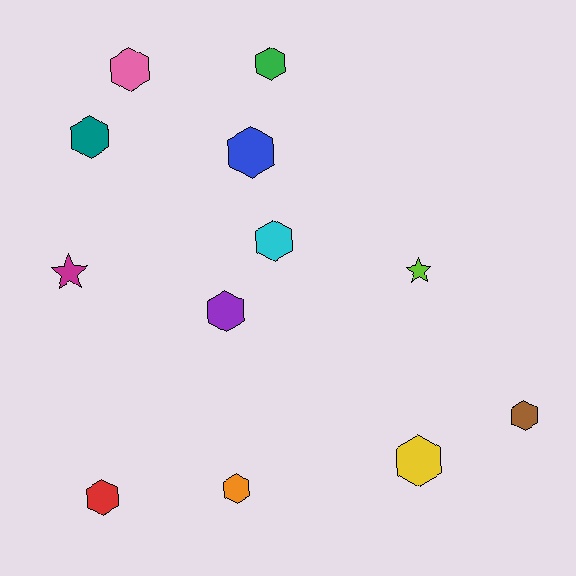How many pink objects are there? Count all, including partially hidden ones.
There is 1 pink object.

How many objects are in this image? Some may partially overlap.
There are 12 objects.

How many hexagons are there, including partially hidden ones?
There are 10 hexagons.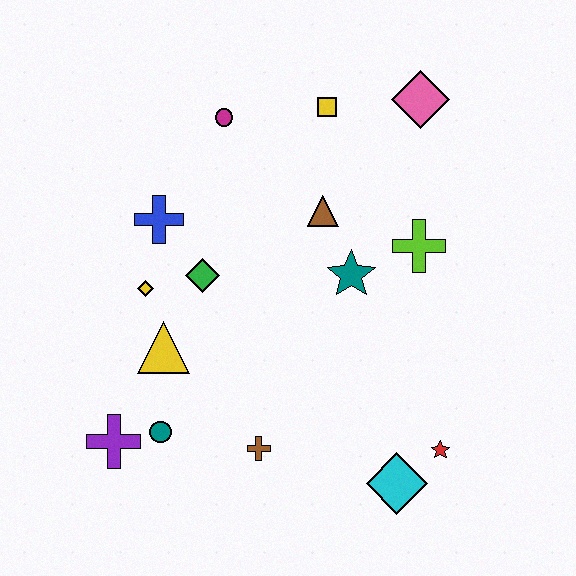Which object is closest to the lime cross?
The teal star is closest to the lime cross.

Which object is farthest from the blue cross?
The red star is farthest from the blue cross.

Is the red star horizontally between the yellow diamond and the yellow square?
No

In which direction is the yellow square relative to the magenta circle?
The yellow square is to the right of the magenta circle.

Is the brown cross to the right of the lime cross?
No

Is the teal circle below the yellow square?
Yes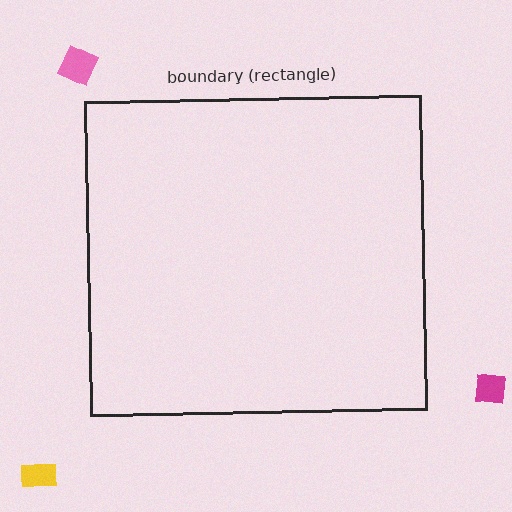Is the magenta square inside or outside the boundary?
Outside.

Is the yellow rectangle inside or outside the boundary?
Outside.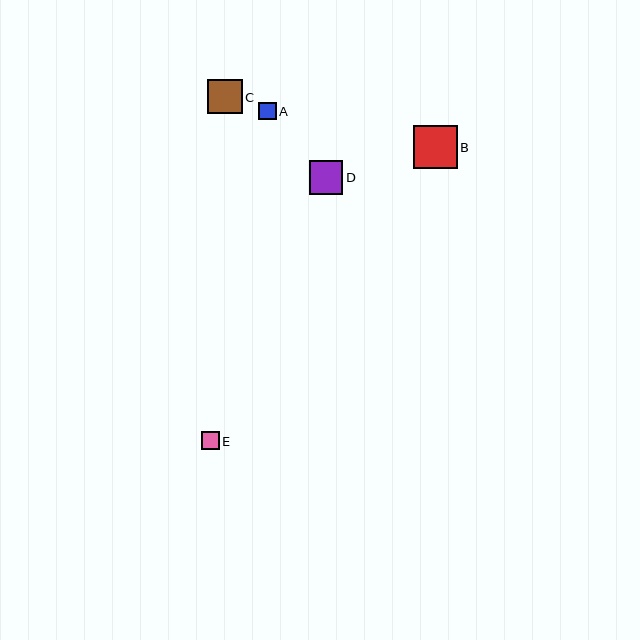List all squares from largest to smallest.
From largest to smallest: B, C, D, E, A.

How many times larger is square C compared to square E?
Square C is approximately 1.9 times the size of square E.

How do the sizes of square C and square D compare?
Square C and square D are approximately the same size.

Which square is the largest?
Square B is the largest with a size of approximately 44 pixels.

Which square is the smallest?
Square A is the smallest with a size of approximately 17 pixels.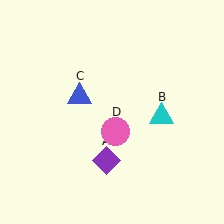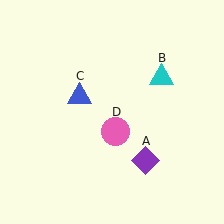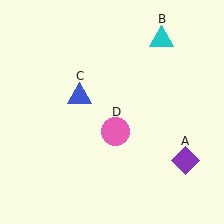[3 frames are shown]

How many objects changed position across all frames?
2 objects changed position: purple diamond (object A), cyan triangle (object B).